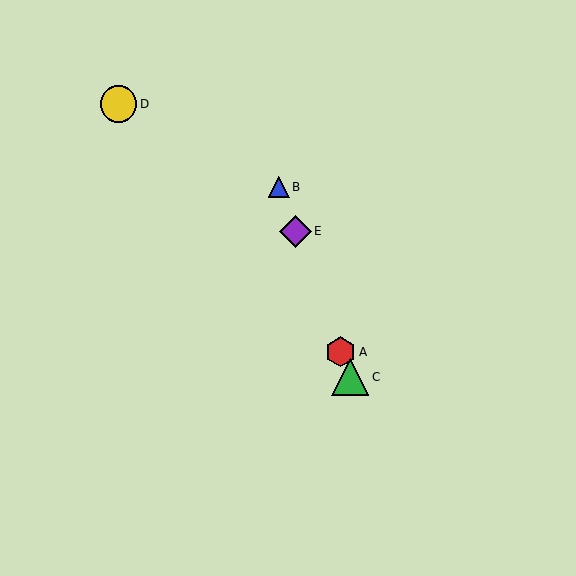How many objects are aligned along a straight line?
4 objects (A, B, C, E) are aligned along a straight line.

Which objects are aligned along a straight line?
Objects A, B, C, E are aligned along a straight line.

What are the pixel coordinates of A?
Object A is at (341, 352).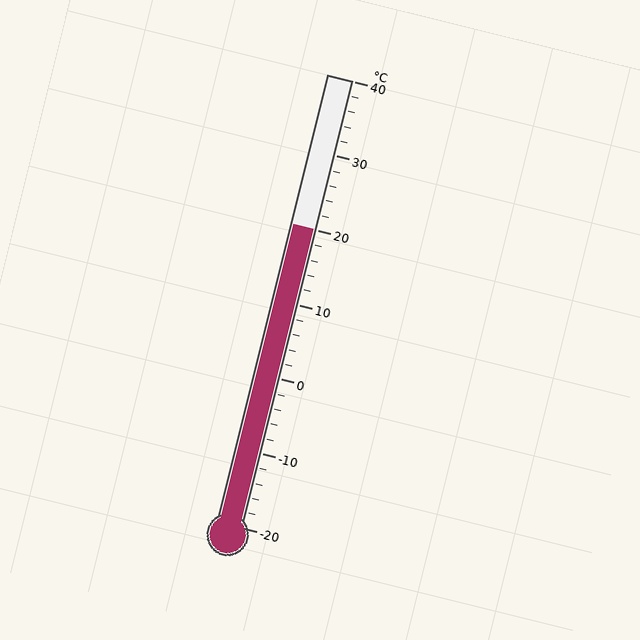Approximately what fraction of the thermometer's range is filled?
The thermometer is filled to approximately 65% of its range.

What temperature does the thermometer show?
The thermometer shows approximately 20°C.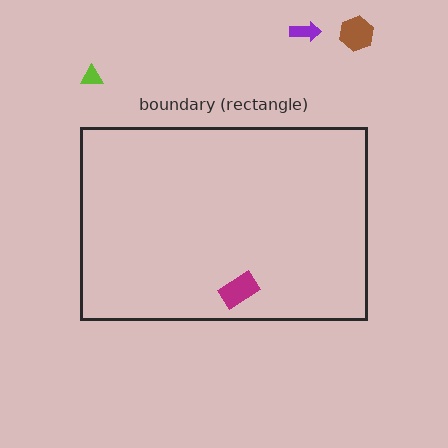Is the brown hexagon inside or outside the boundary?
Outside.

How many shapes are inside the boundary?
1 inside, 3 outside.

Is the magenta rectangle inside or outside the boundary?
Inside.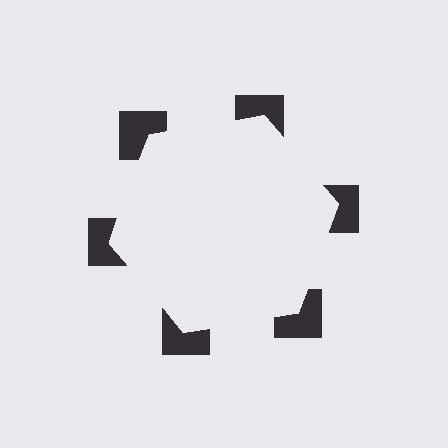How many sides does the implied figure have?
6 sides.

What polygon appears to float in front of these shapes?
An illusory hexagon — its edges are inferred from the aligned wedge cuts in the notched squares, not physically drawn.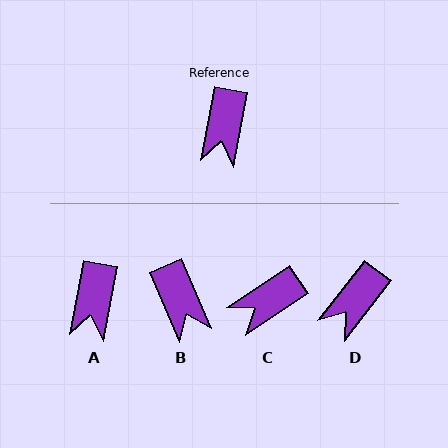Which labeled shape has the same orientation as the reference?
A.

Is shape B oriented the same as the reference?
No, it is off by about 34 degrees.